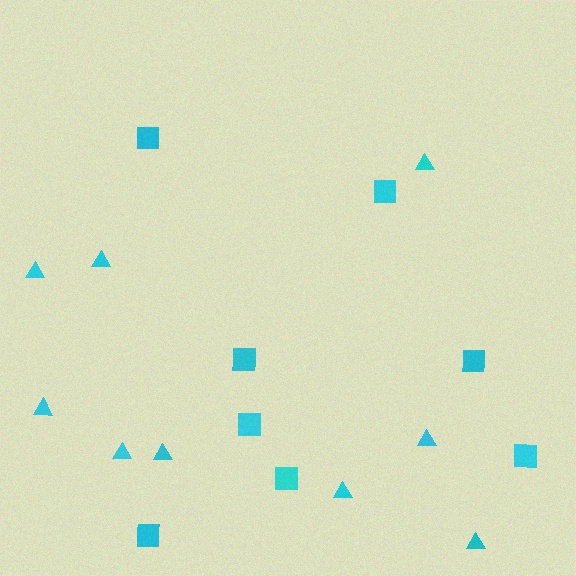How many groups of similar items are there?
There are 2 groups: one group of squares (8) and one group of triangles (9).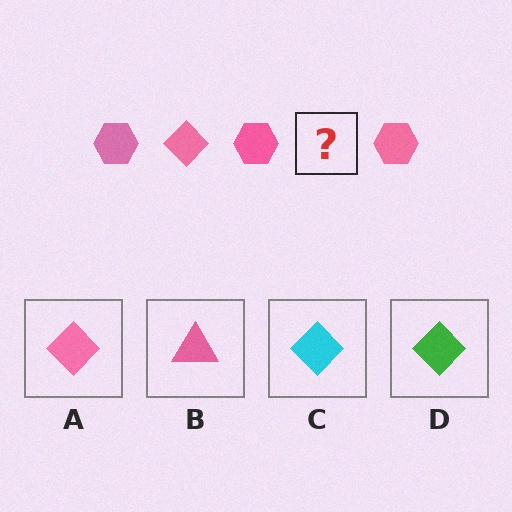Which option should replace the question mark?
Option A.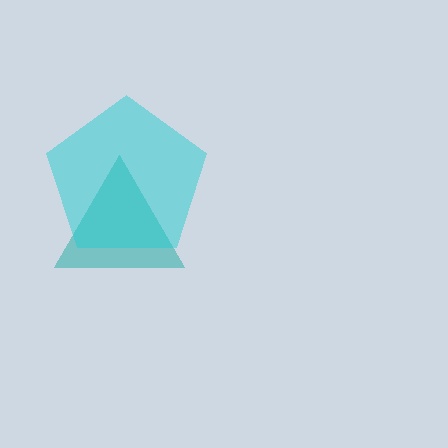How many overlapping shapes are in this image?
There are 2 overlapping shapes in the image.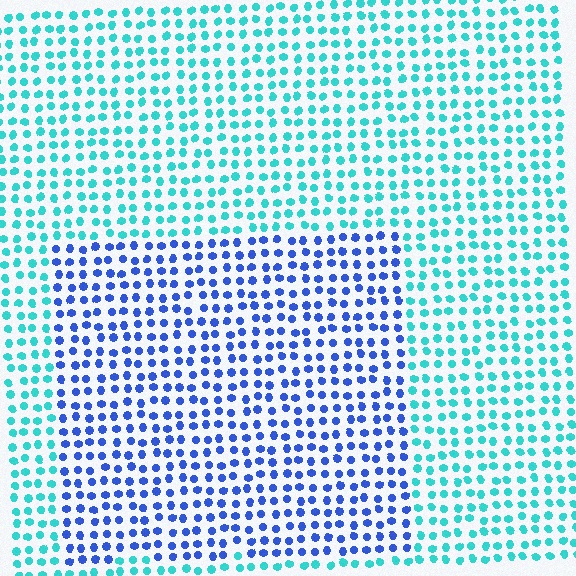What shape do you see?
I see a rectangle.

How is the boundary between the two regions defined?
The boundary is defined purely by a slight shift in hue (about 50 degrees). Spacing, size, and orientation are identical on both sides.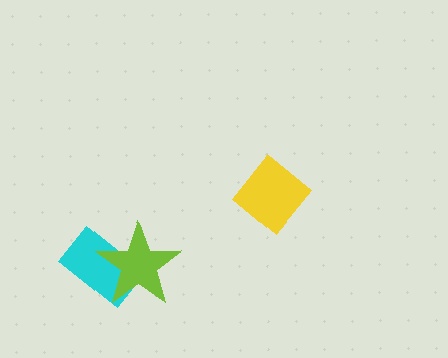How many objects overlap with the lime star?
1 object overlaps with the lime star.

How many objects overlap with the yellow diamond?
0 objects overlap with the yellow diamond.